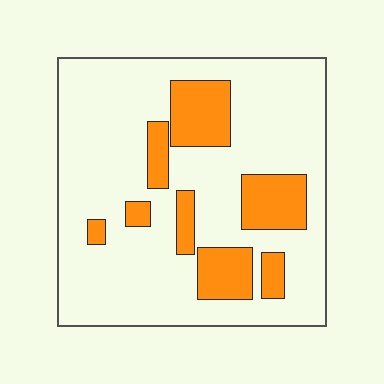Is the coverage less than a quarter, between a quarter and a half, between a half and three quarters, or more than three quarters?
Less than a quarter.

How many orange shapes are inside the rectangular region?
8.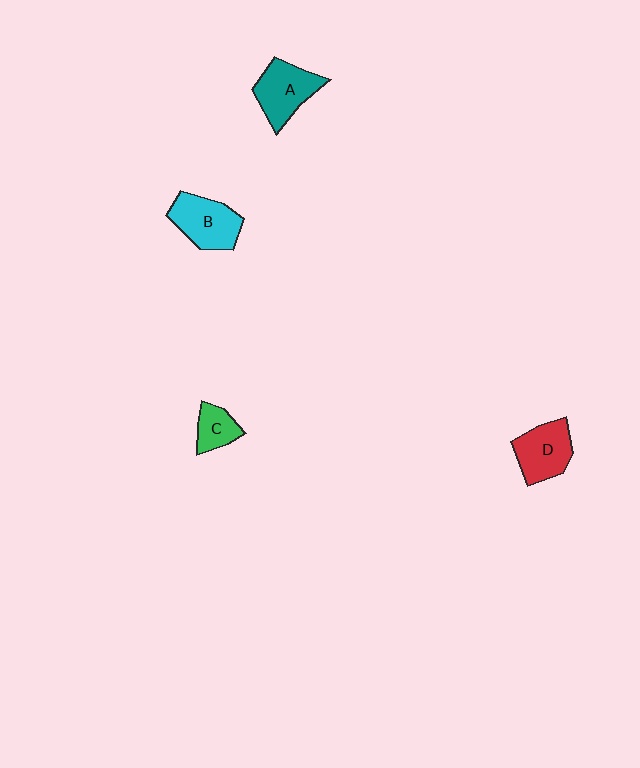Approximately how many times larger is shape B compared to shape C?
Approximately 1.9 times.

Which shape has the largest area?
Shape B (cyan).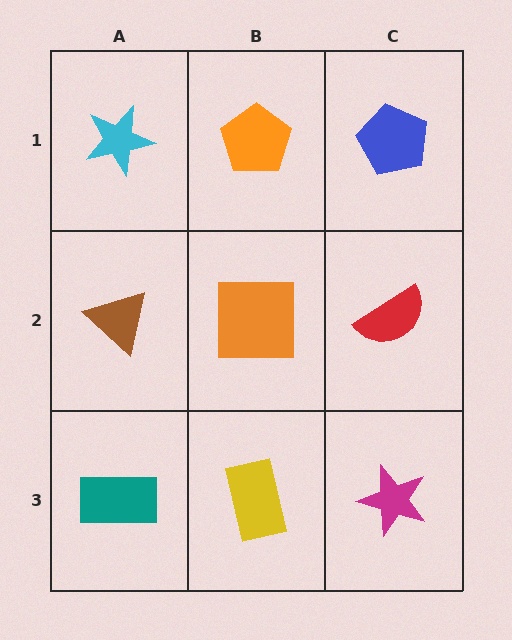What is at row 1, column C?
A blue pentagon.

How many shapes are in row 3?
3 shapes.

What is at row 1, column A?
A cyan star.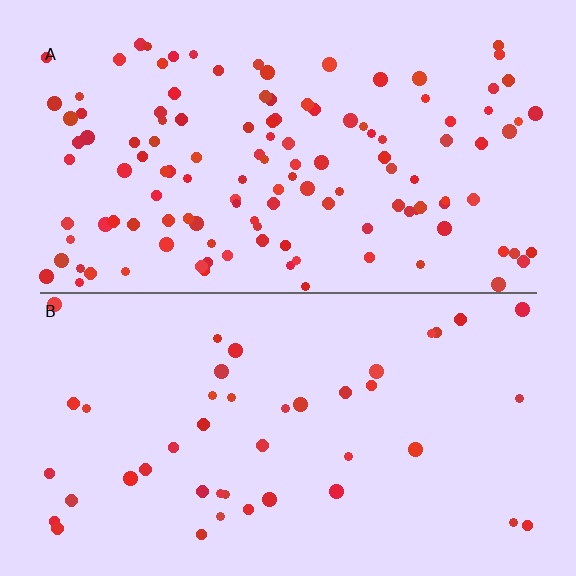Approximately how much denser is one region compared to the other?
Approximately 2.9× — region A over region B.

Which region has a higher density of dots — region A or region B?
A (the top).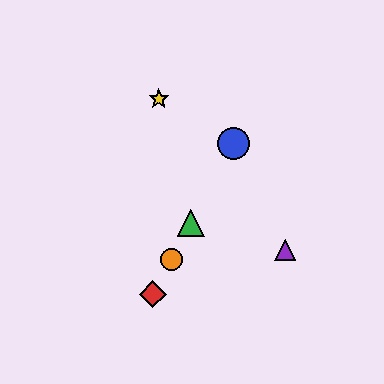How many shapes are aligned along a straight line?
4 shapes (the red diamond, the blue circle, the green triangle, the orange circle) are aligned along a straight line.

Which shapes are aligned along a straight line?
The red diamond, the blue circle, the green triangle, the orange circle are aligned along a straight line.